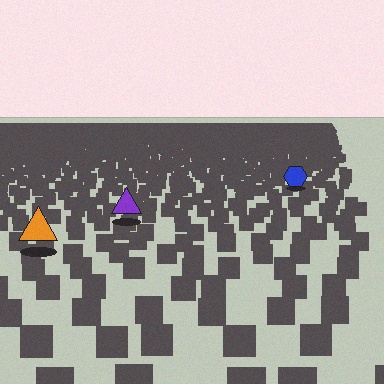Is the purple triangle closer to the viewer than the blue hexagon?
Yes. The purple triangle is closer — you can tell from the texture gradient: the ground texture is coarser near it.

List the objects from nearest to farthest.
From nearest to farthest: the orange triangle, the purple triangle, the blue hexagon.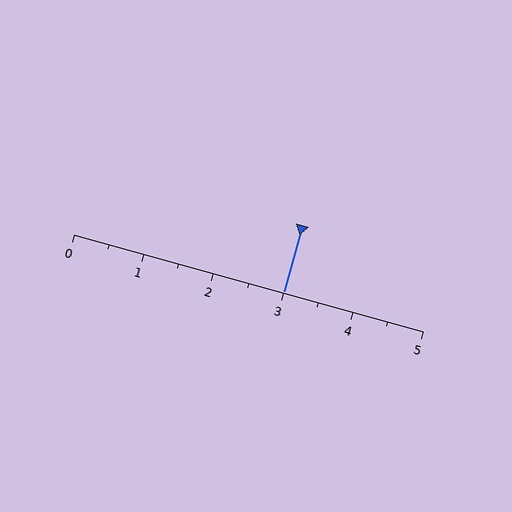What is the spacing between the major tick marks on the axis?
The major ticks are spaced 1 apart.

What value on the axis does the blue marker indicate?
The marker indicates approximately 3.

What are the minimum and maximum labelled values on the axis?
The axis runs from 0 to 5.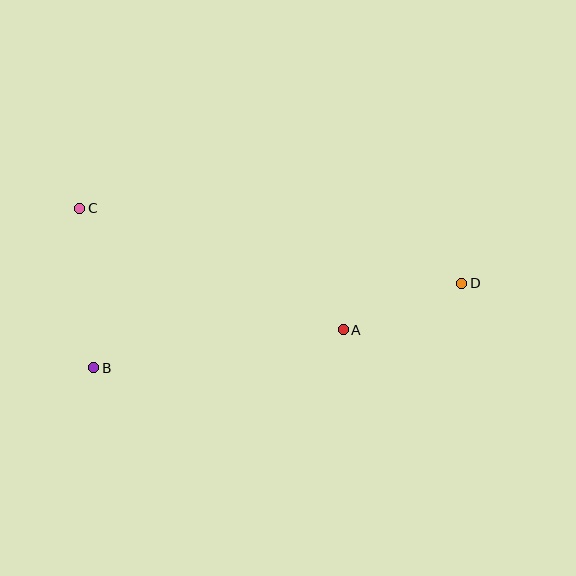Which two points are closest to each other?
Points A and D are closest to each other.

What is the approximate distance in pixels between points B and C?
The distance between B and C is approximately 160 pixels.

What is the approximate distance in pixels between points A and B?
The distance between A and B is approximately 252 pixels.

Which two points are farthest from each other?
Points C and D are farthest from each other.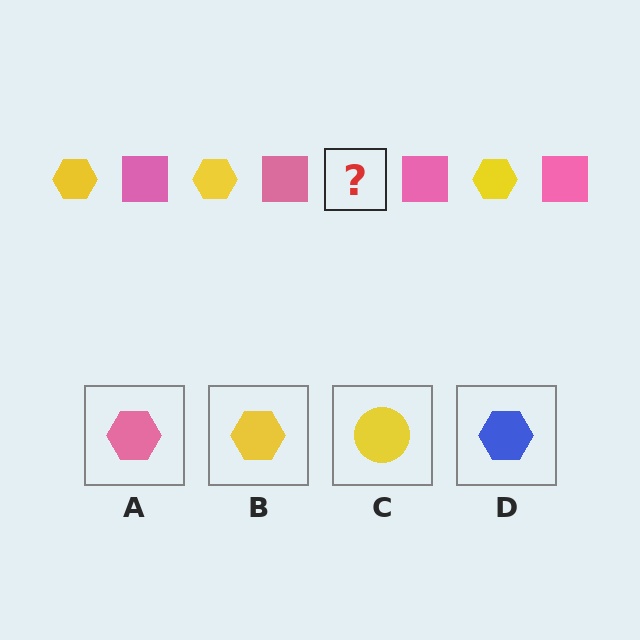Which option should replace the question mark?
Option B.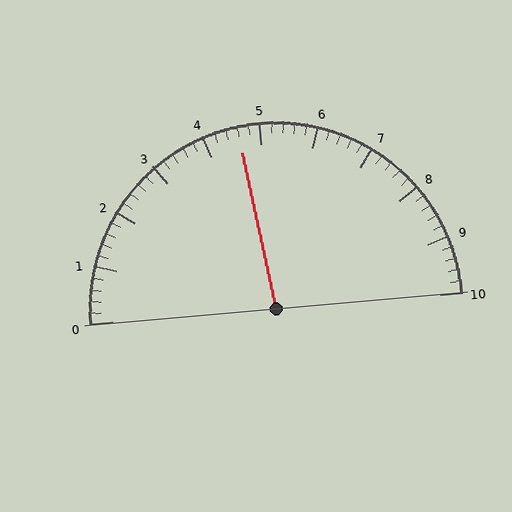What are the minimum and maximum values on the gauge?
The gauge ranges from 0 to 10.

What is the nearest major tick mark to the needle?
The nearest major tick mark is 5.